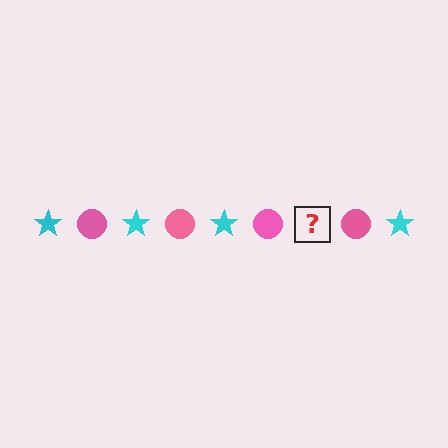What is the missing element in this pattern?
The missing element is a cyan star.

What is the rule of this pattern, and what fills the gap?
The rule is that the pattern alternates between cyan star and pink circle. The gap should be filled with a cyan star.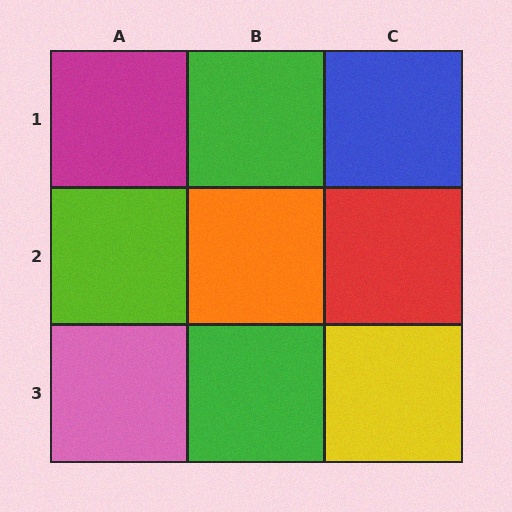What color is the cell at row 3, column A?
Pink.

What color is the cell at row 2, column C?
Red.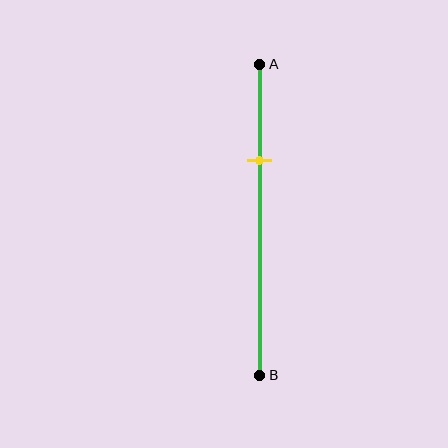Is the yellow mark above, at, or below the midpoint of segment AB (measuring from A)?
The yellow mark is above the midpoint of segment AB.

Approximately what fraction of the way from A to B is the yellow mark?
The yellow mark is approximately 30% of the way from A to B.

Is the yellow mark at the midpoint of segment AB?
No, the mark is at about 30% from A, not at the 50% midpoint.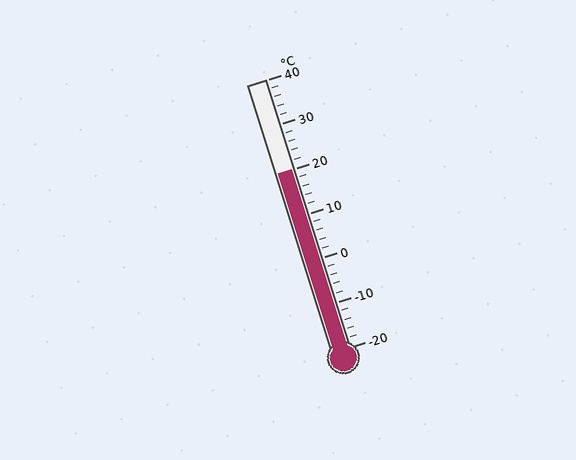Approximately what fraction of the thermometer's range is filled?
The thermometer is filled to approximately 65% of its range.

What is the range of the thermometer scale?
The thermometer scale ranges from -20°C to 40°C.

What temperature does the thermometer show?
The thermometer shows approximately 20°C.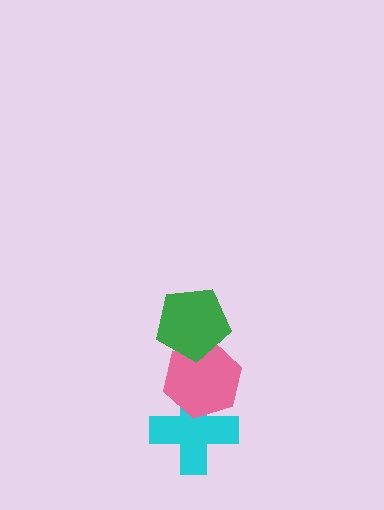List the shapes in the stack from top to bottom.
From top to bottom: the green pentagon, the pink hexagon, the cyan cross.